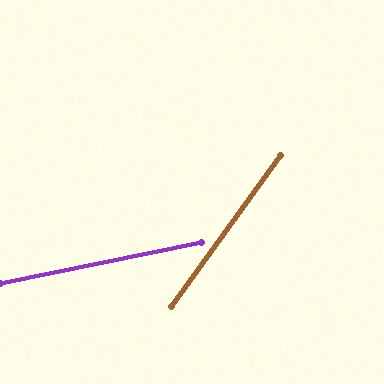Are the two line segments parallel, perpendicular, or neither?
Neither parallel nor perpendicular — they differ by about 43°.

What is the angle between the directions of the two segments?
Approximately 43 degrees.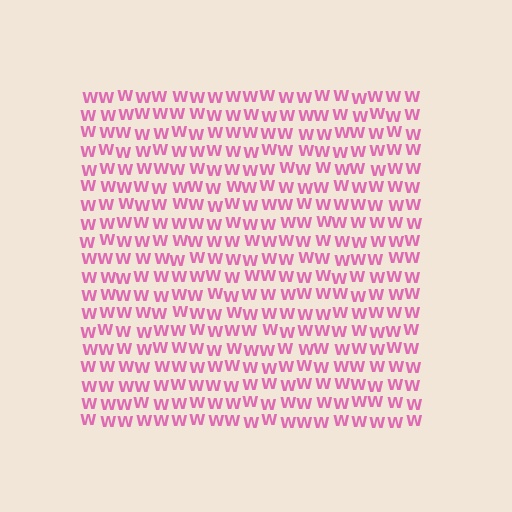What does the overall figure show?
The overall figure shows a square.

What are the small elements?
The small elements are letter W's.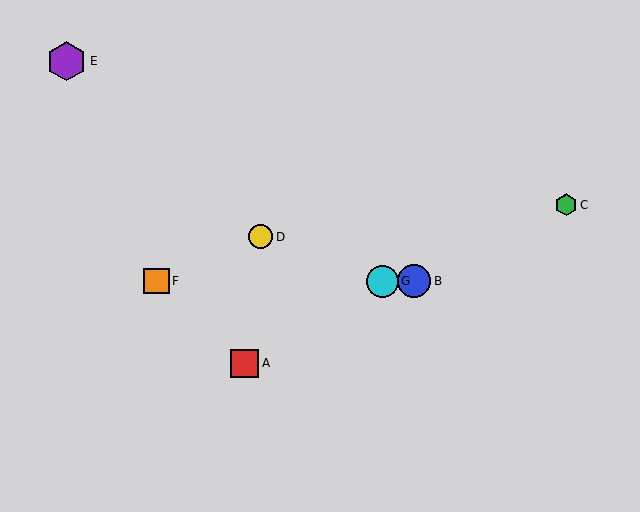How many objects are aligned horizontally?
3 objects (B, F, G) are aligned horizontally.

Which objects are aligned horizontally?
Objects B, F, G are aligned horizontally.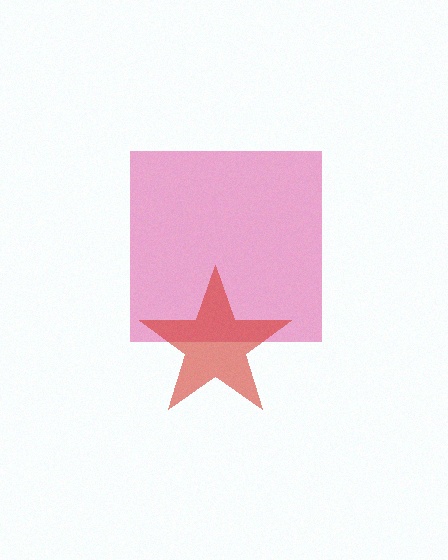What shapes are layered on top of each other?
The layered shapes are: a magenta square, a red star.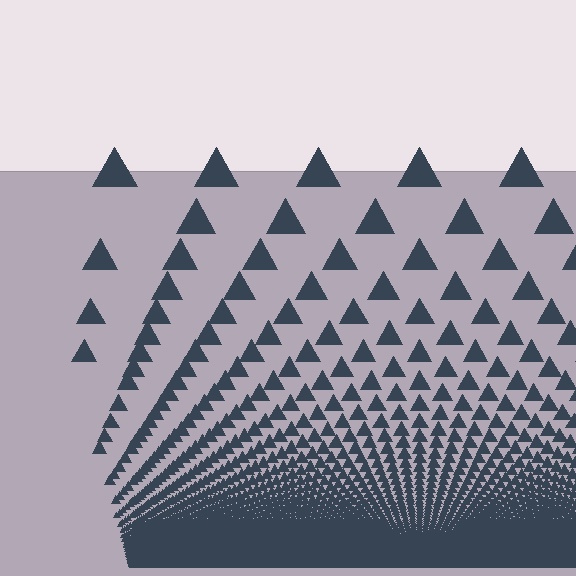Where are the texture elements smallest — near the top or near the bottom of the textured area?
Near the bottom.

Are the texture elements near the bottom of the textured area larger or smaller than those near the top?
Smaller. The gradient is inverted — elements near the bottom are smaller and denser.